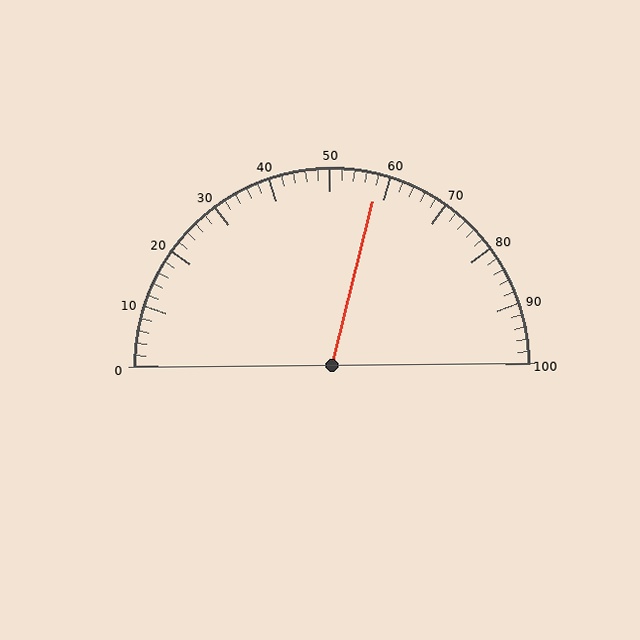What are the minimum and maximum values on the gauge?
The gauge ranges from 0 to 100.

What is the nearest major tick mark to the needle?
The nearest major tick mark is 60.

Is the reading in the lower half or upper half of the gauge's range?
The reading is in the upper half of the range (0 to 100).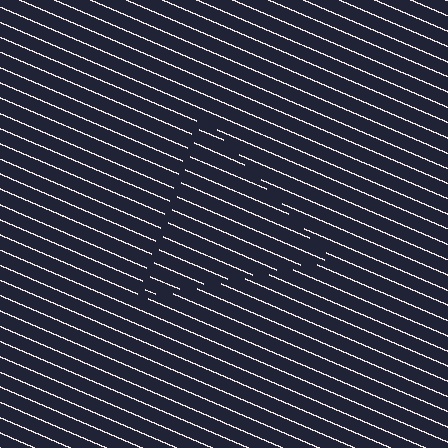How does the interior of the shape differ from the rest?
The interior of the shape contains the same grating, shifted by half a period — the contour is defined by the phase discontinuity where line-ends from the inner and outer gratings abut.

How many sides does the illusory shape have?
3 sides — the line-ends trace a triangle.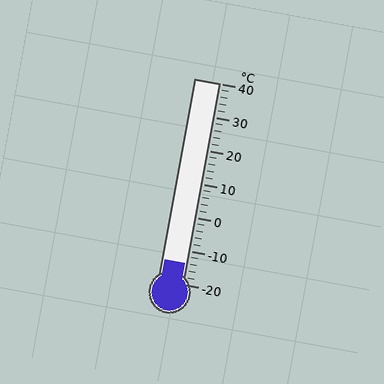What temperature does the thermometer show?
The thermometer shows approximately -14°C.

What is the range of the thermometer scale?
The thermometer scale ranges from -20°C to 40°C.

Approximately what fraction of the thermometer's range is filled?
The thermometer is filled to approximately 10% of its range.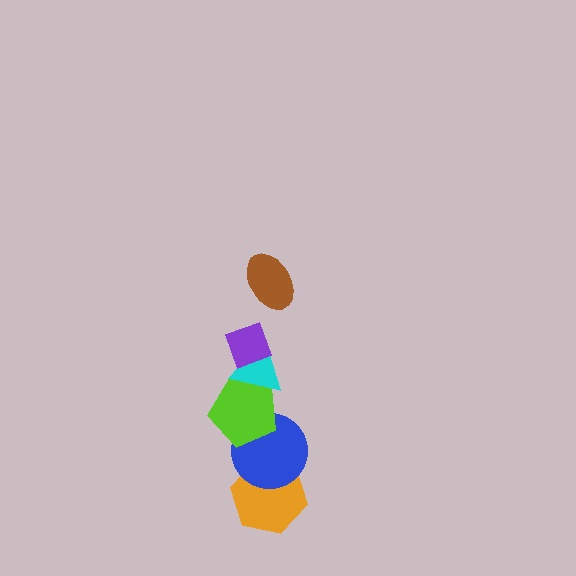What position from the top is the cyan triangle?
The cyan triangle is 3rd from the top.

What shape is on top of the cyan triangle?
The purple diamond is on top of the cyan triangle.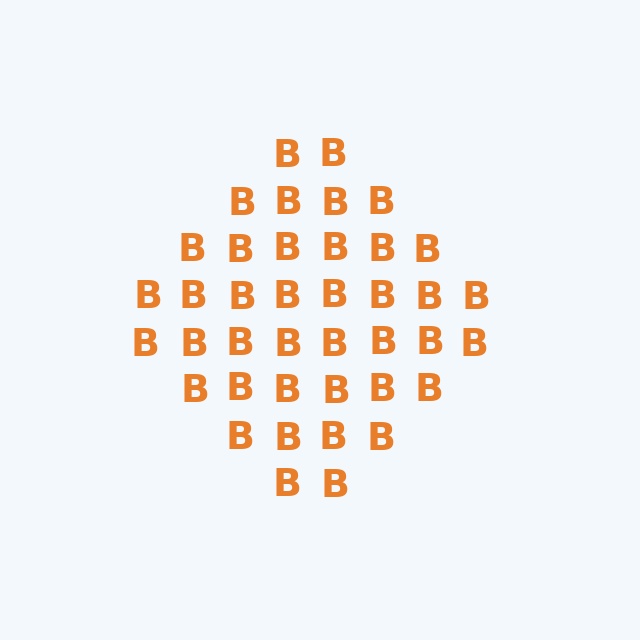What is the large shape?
The large shape is a diamond.